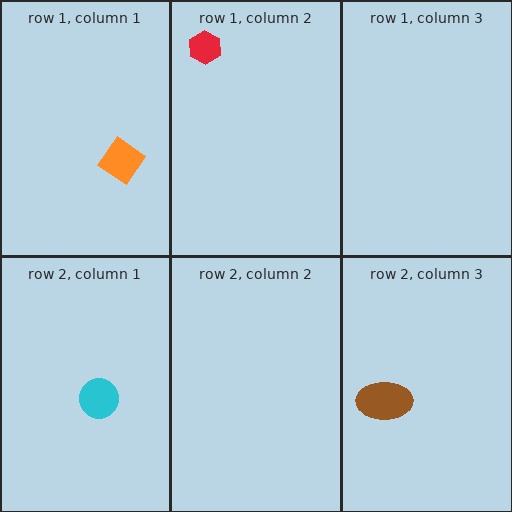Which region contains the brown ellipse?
The row 2, column 3 region.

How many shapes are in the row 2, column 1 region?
1.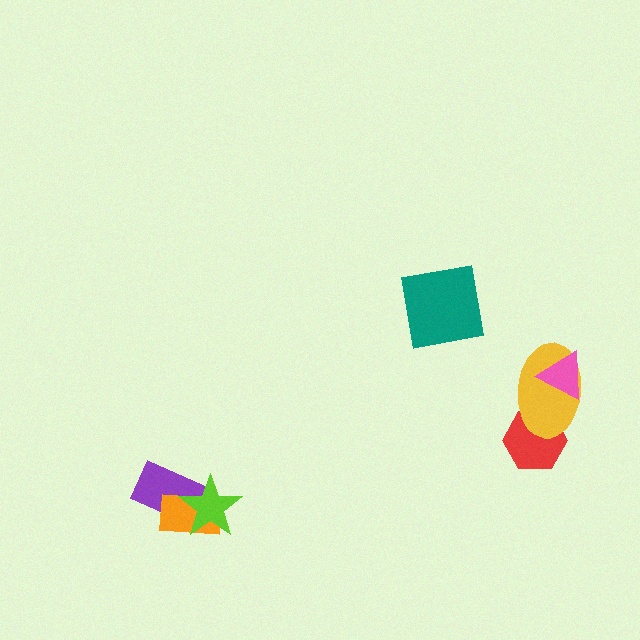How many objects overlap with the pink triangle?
1 object overlaps with the pink triangle.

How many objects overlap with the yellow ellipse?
2 objects overlap with the yellow ellipse.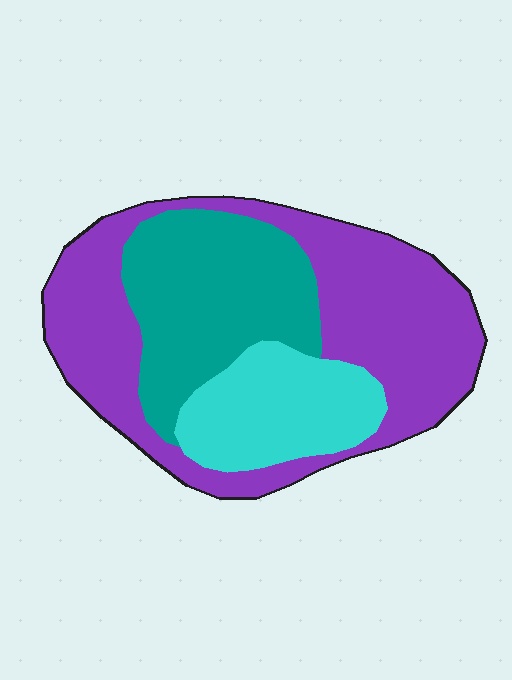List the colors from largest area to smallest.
From largest to smallest: purple, teal, cyan.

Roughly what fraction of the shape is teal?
Teal covers around 30% of the shape.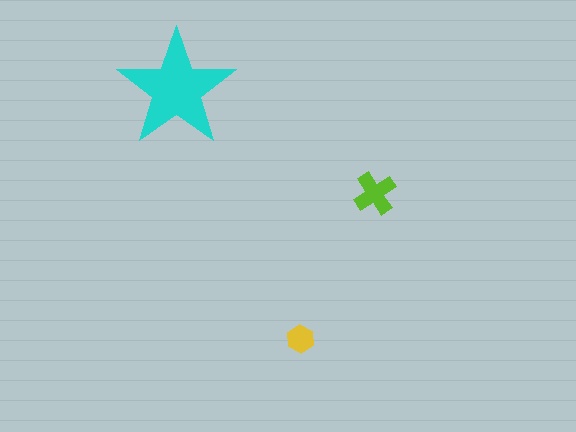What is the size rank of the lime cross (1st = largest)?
2nd.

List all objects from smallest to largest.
The yellow hexagon, the lime cross, the cyan star.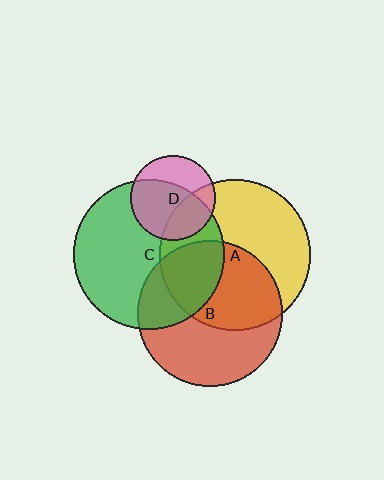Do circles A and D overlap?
Yes.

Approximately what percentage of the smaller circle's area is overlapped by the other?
Approximately 30%.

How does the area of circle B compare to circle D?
Approximately 3.0 times.